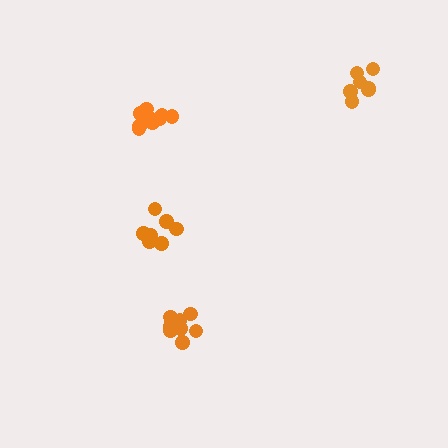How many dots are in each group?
Group 1: 9 dots, Group 2: 12 dots, Group 3: 7 dots, Group 4: 7 dots (35 total).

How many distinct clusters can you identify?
There are 4 distinct clusters.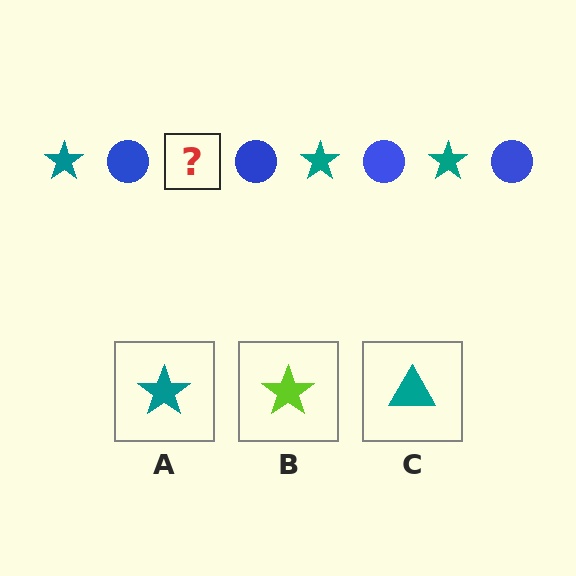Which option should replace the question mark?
Option A.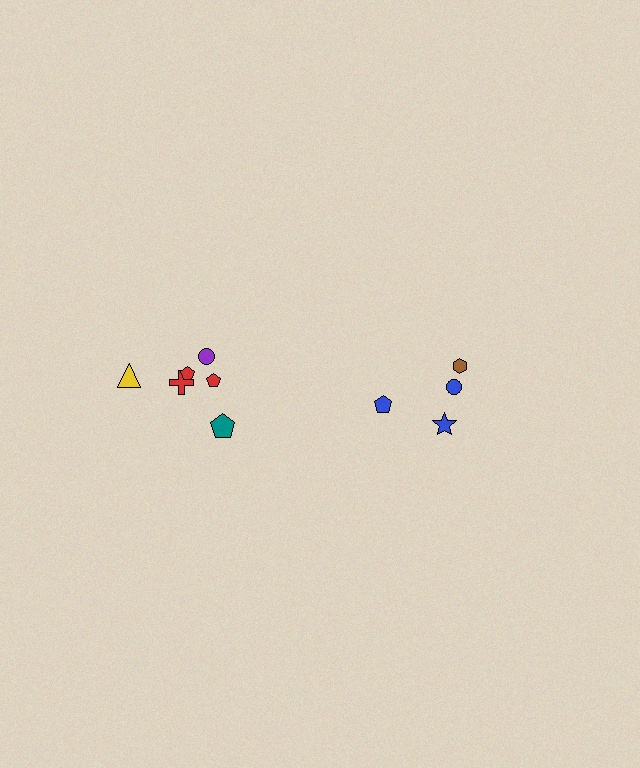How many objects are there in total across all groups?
There are 10 objects.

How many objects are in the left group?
There are 6 objects.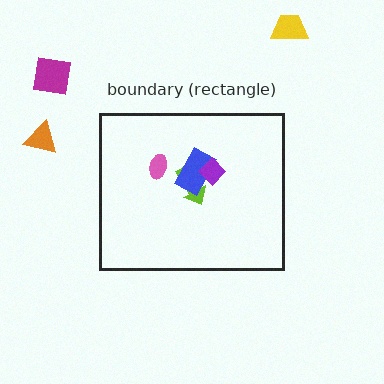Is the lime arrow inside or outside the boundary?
Inside.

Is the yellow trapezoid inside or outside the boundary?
Outside.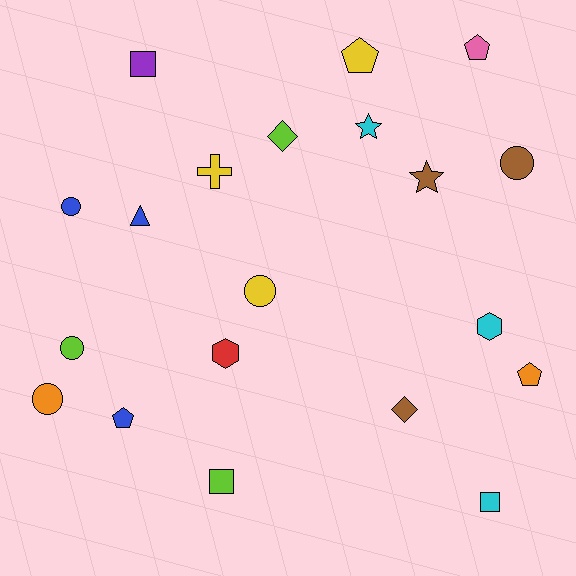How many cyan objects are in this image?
There are 3 cyan objects.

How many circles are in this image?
There are 5 circles.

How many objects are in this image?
There are 20 objects.